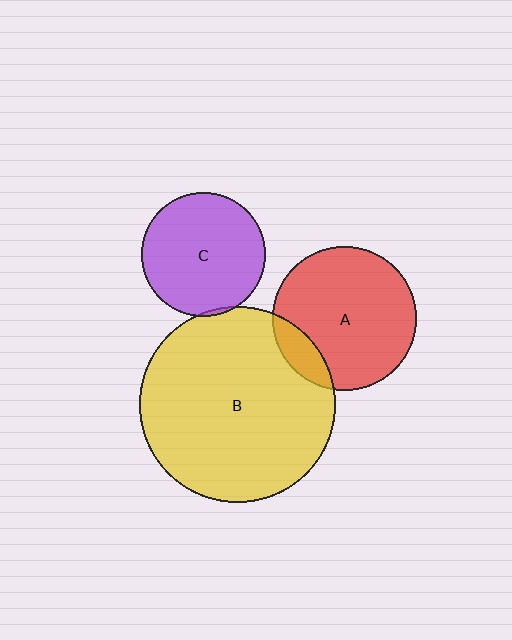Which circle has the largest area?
Circle B (yellow).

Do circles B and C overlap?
Yes.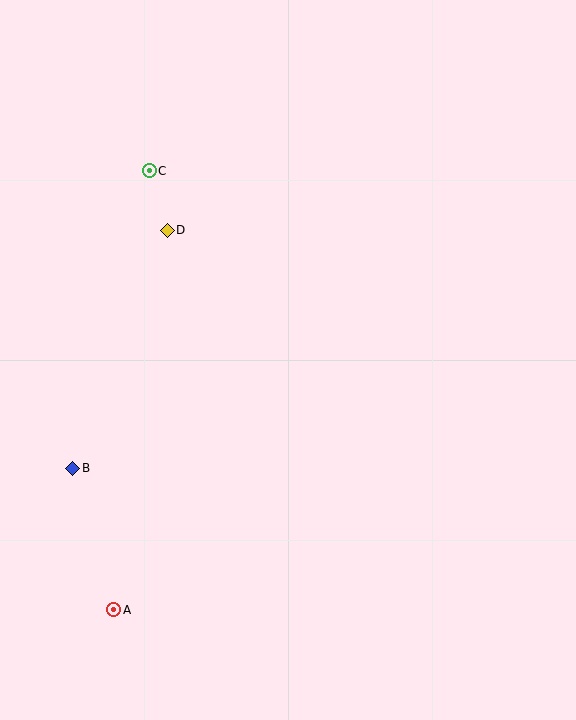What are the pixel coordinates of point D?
Point D is at (167, 230).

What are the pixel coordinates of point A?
Point A is at (114, 610).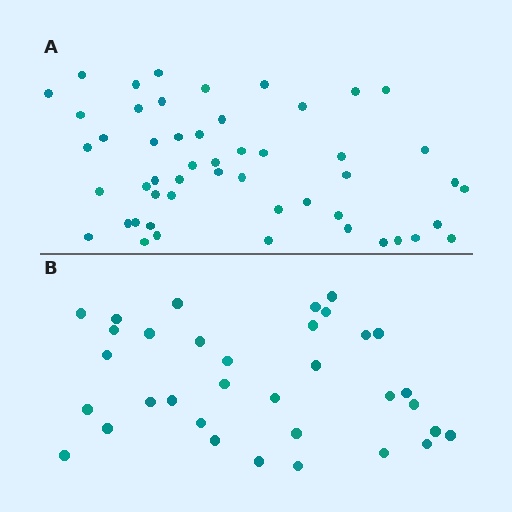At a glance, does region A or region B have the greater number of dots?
Region A (the top region) has more dots.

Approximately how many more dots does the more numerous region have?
Region A has approximately 15 more dots than region B.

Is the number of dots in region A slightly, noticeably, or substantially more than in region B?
Region A has substantially more. The ratio is roughly 1.5 to 1.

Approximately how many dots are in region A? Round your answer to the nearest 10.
About 50 dots. (The exact count is 51, which rounds to 50.)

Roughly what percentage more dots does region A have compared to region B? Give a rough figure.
About 50% more.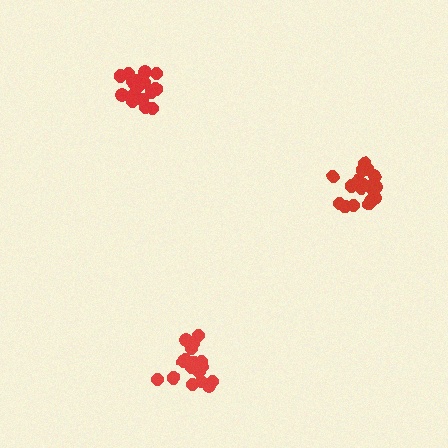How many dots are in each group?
Group 1: 18 dots, Group 2: 18 dots, Group 3: 17 dots (53 total).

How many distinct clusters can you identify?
There are 3 distinct clusters.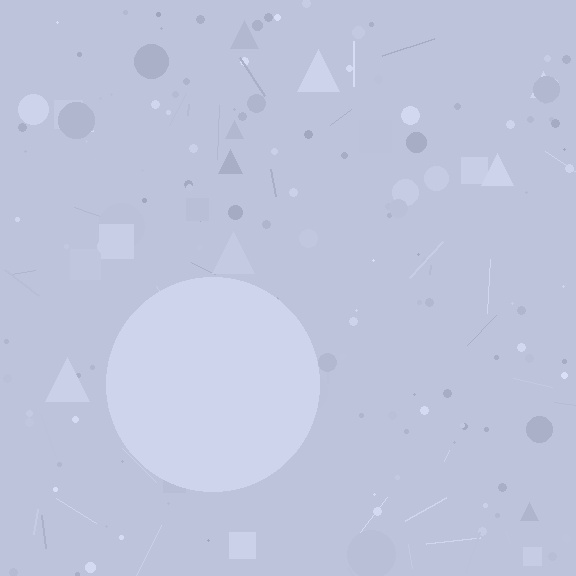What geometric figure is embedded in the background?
A circle is embedded in the background.